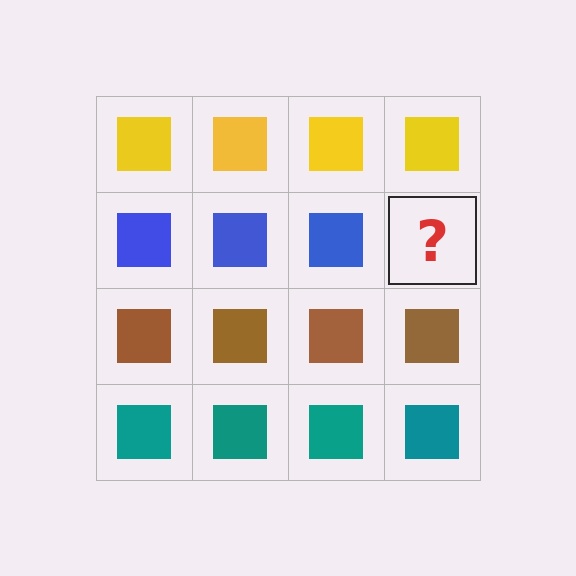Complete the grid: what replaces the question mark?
The question mark should be replaced with a blue square.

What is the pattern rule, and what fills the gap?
The rule is that each row has a consistent color. The gap should be filled with a blue square.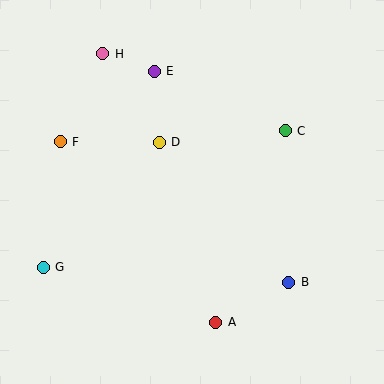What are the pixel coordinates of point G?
Point G is at (43, 267).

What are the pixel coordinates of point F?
Point F is at (60, 142).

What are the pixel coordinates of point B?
Point B is at (289, 282).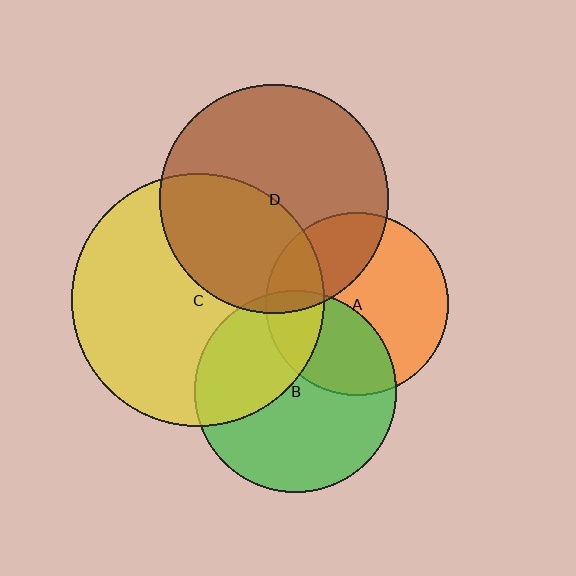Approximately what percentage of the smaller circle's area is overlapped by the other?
Approximately 35%.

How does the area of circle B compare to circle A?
Approximately 1.2 times.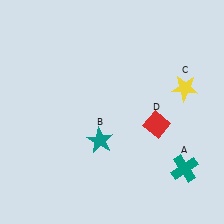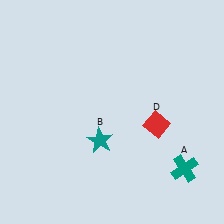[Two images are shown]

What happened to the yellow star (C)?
The yellow star (C) was removed in Image 2. It was in the top-right area of Image 1.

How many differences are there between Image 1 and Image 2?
There is 1 difference between the two images.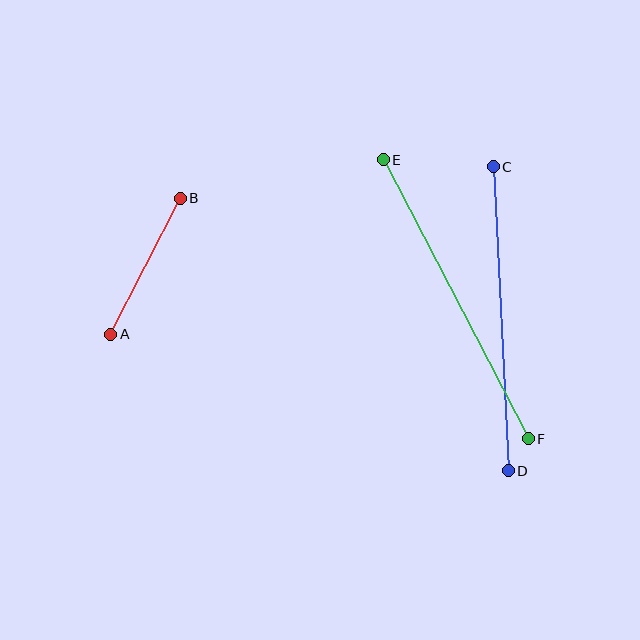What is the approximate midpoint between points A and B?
The midpoint is at approximately (146, 266) pixels.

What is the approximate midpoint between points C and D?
The midpoint is at approximately (501, 319) pixels.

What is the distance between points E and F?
The distance is approximately 315 pixels.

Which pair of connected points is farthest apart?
Points E and F are farthest apart.